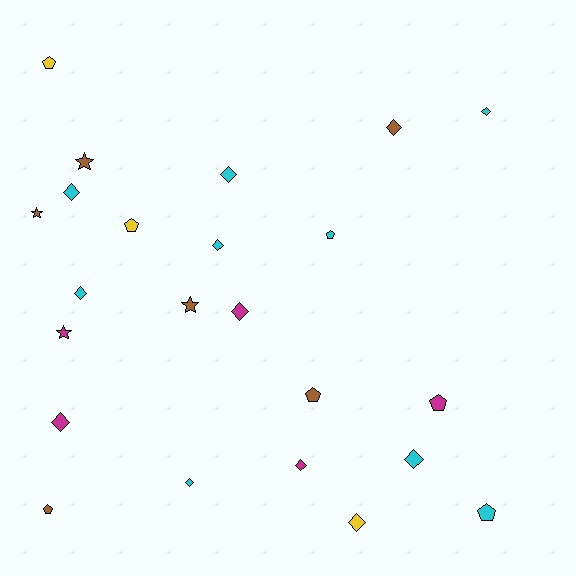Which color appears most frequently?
Cyan, with 9 objects.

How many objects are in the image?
There are 23 objects.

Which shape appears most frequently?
Diamond, with 12 objects.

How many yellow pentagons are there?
There are 2 yellow pentagons.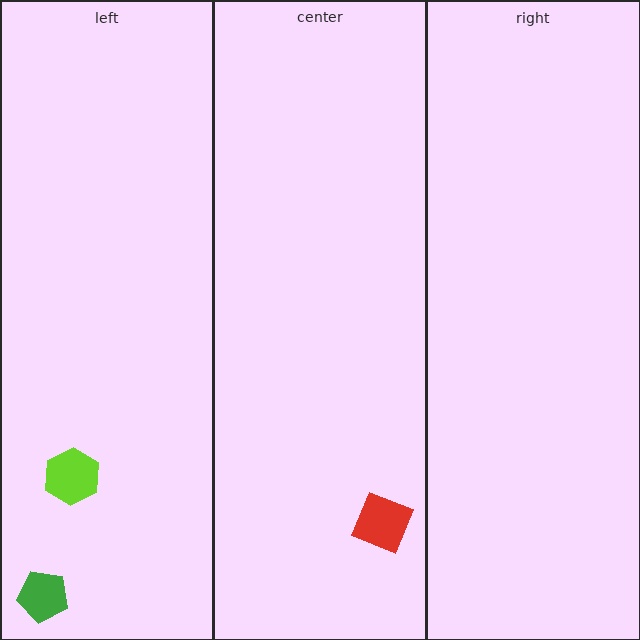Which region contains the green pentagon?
The left region.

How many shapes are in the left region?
2.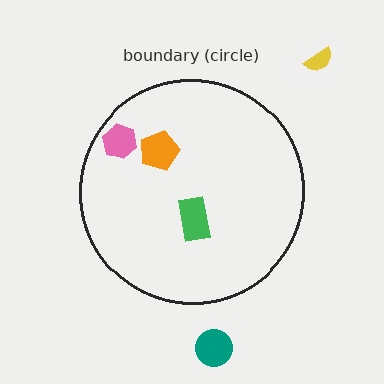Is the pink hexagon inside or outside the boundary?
Inside.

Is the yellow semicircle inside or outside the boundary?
Outside.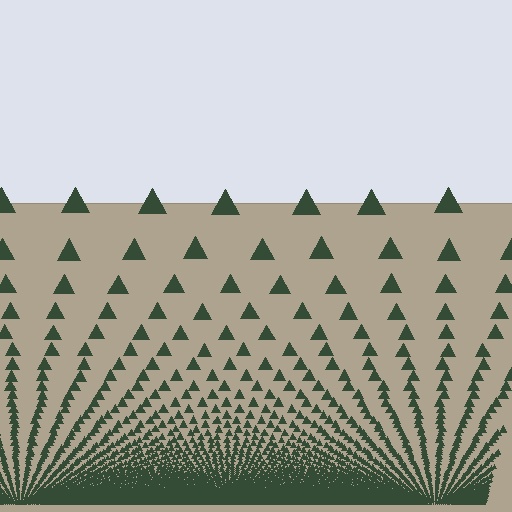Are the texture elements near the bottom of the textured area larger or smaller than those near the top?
Smaller. The gradient is inverted — elements near the bottom are smaller and denser.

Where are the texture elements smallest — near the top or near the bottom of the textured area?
Near the bottom.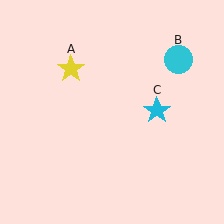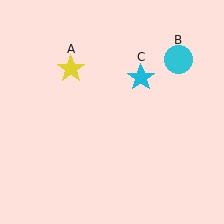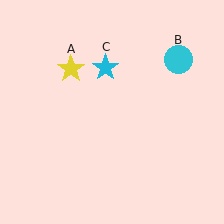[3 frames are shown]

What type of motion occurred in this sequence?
The cyan star (object C) rotated counterclockwise around the center of the scene.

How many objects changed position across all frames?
1 object changed position: cyan star (object C).